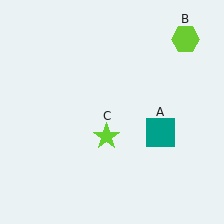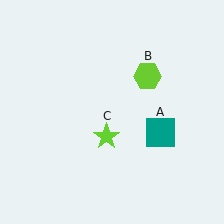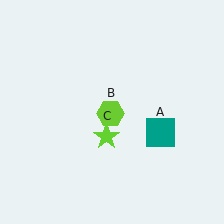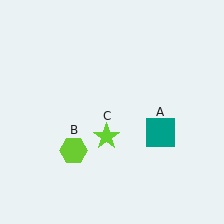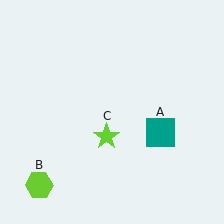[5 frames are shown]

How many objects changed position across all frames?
1 object changed position: lime hexagon (object B).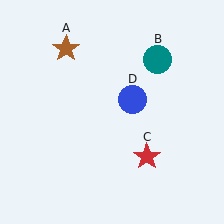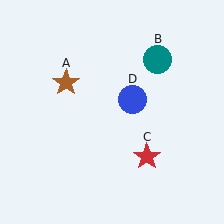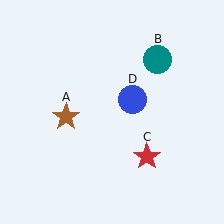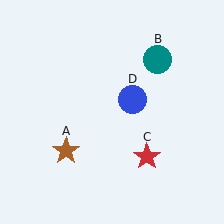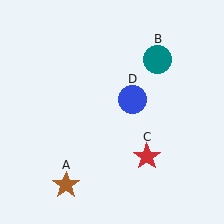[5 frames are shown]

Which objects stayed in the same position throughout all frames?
Teal circle (object B) and red star (object C) and blue circle (object D) remained stationary.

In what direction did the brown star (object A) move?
The brown star (object A) moved down.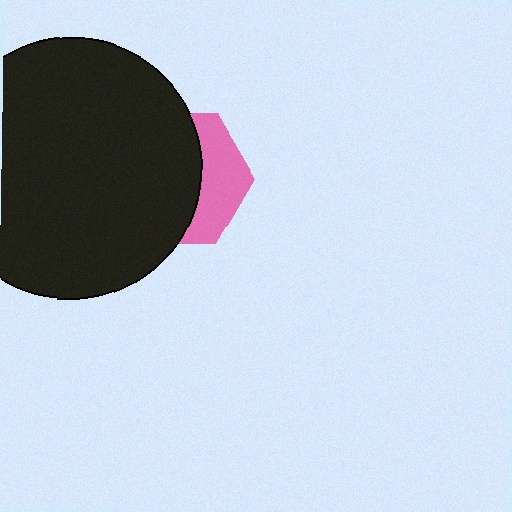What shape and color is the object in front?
The object in front is a black circle.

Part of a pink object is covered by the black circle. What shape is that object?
It is a hexagon.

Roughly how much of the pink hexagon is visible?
A small part of it is visible (roughly 35%).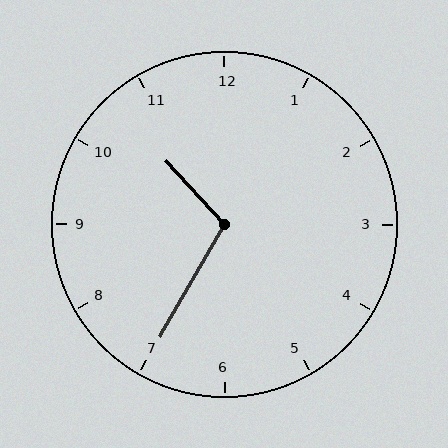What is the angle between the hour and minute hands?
Approximately 108 degrees.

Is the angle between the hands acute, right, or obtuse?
It is obtuse.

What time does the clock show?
10:35.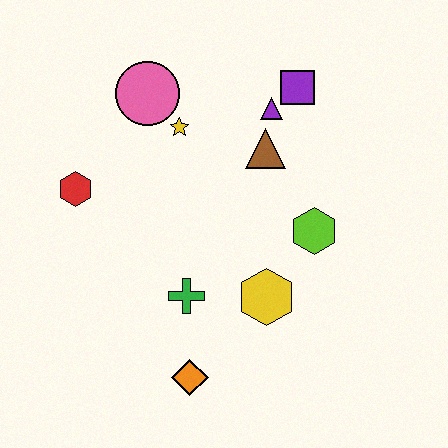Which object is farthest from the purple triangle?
The orange diamond is farthest from the purple triangle.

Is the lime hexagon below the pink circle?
Yes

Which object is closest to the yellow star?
The pink circle is closest to the yellow star.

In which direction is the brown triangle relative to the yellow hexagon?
The brown triangle is above the yellow hexagon.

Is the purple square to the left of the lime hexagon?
Yes